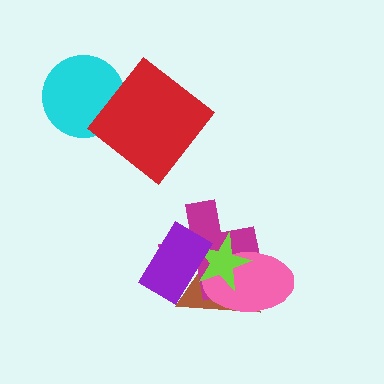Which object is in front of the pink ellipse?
The lime star is in front of the pink ellipse.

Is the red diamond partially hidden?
No, no other shape covers it.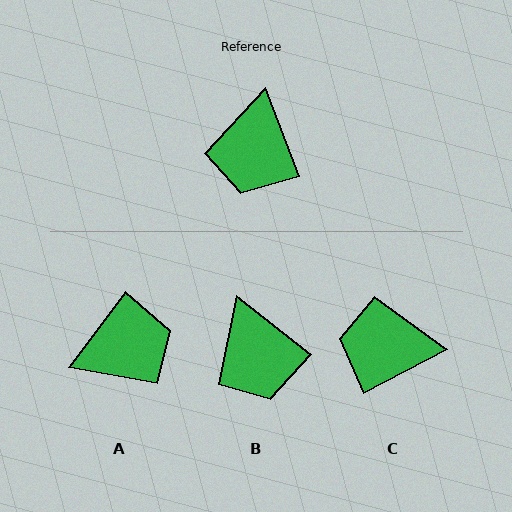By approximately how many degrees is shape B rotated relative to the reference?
Approximately 31 degrees counter-clockwise.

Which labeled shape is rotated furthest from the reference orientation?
A, about 123 degrees away.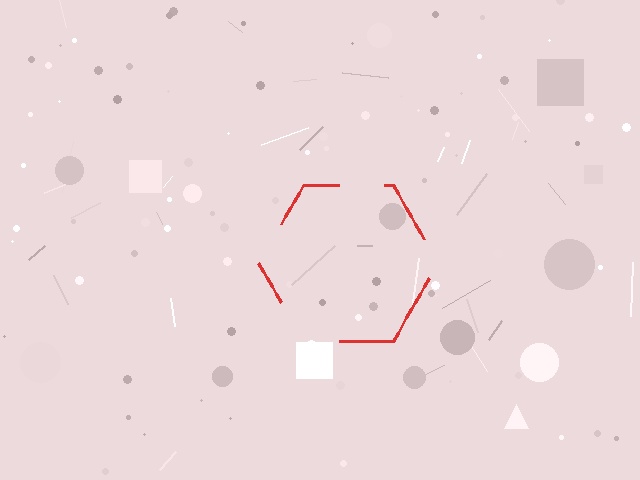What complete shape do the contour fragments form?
The contour fragments form a hexagon.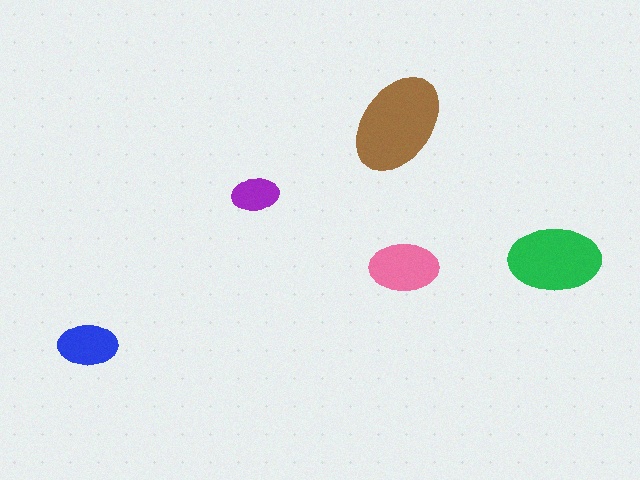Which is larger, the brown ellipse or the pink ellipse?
The brown one.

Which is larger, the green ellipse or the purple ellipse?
The green one.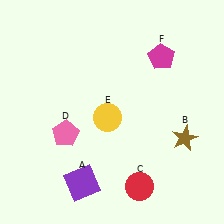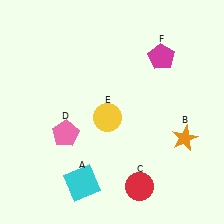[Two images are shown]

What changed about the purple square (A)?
In Image 1, A is purple. In Image 2, it changed to cyan.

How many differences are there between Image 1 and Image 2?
There are 2 differences between the two images.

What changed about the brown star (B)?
In Image 1, B is brown. In Image 2, it changed to orange.